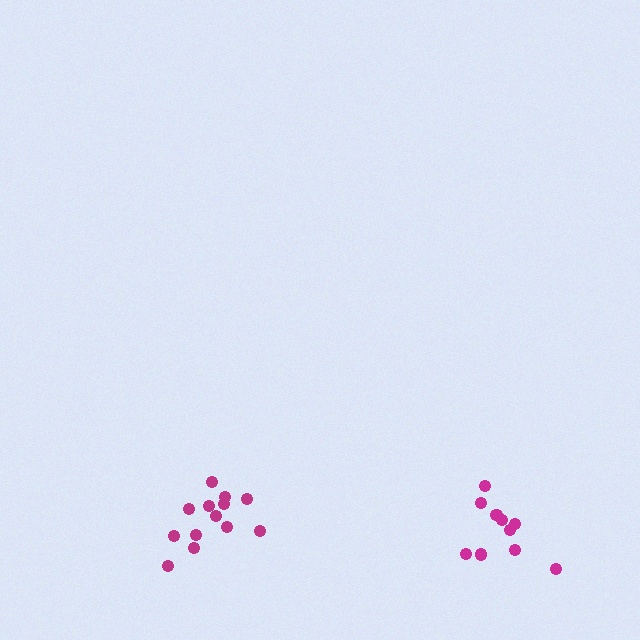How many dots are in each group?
Group 1: 13 dots, Group 2: 10 dots (23 total).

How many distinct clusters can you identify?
There are 2 distinct clusters.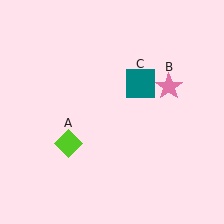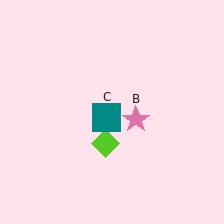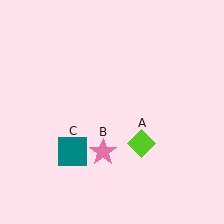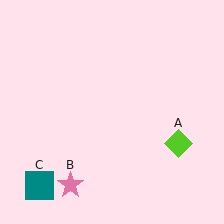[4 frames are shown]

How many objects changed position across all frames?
3 objects changed position: lime diamond (object A), pink star (object B), teal square (object C).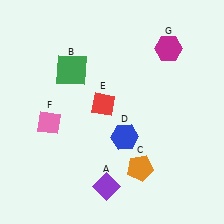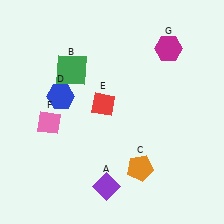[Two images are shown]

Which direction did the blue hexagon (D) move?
The blue hexagon (D) moved left.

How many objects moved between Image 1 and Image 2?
1 object moved between the two images.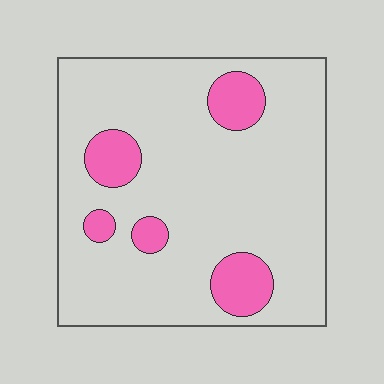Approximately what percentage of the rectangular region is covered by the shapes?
Approximately 15%.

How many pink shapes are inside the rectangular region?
5.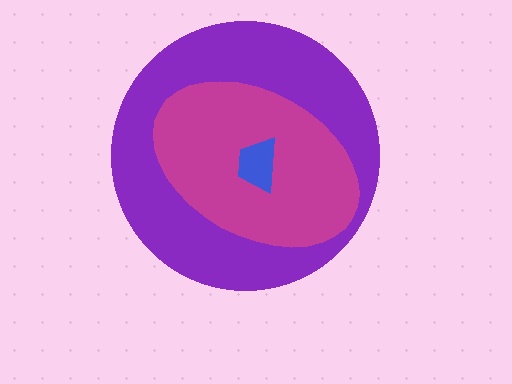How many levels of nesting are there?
3.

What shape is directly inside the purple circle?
The magenta ellipse.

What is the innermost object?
The blue trapezoid.